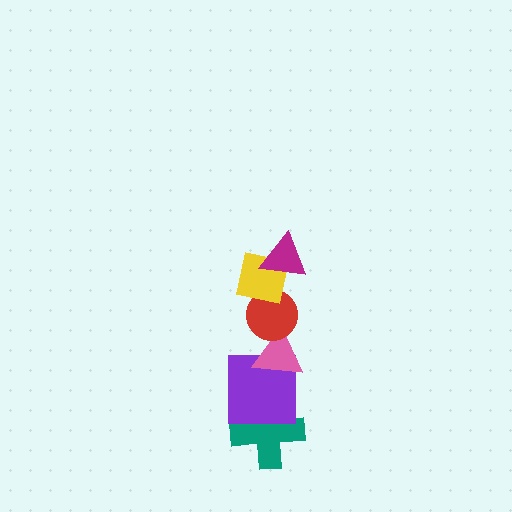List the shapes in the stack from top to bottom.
From top to bottom: the magenta triangle, the yellow square, the red circle, the pink triangle, the purple square, the teal cross.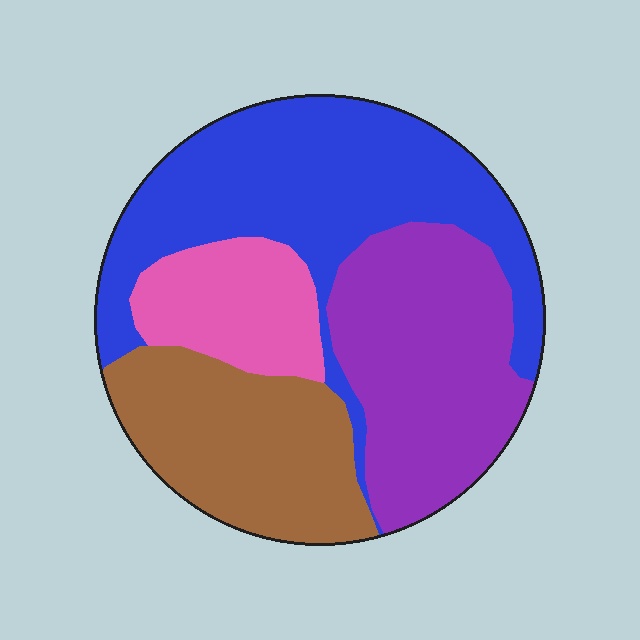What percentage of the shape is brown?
Brown takes up between a sixth and a third of the shape.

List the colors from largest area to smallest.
From largest to smallest: blue, purple, brown, pink.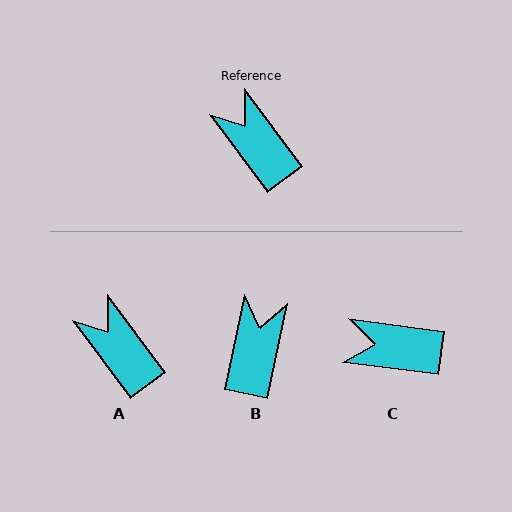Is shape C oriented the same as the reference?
No, it is off by about 46 degrees.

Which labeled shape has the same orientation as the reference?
A.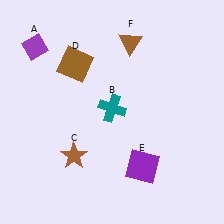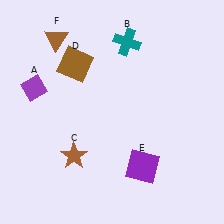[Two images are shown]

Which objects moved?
The objects that moved are: the purple diamond (A), the teal cross (B), the brown triangle (F).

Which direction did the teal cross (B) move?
The teal cross (B) moved up.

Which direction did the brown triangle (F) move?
The brown triangle (F) moved left.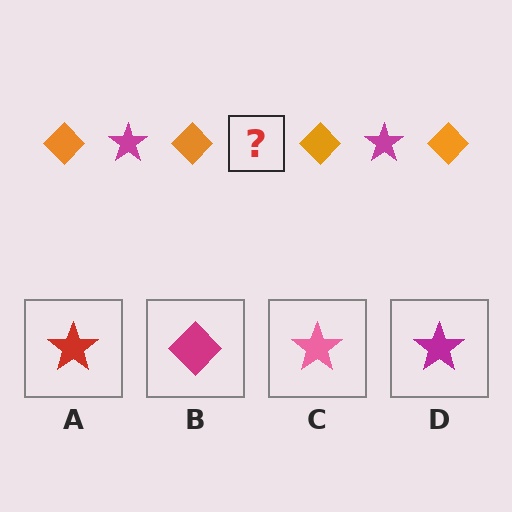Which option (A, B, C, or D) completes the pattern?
D.